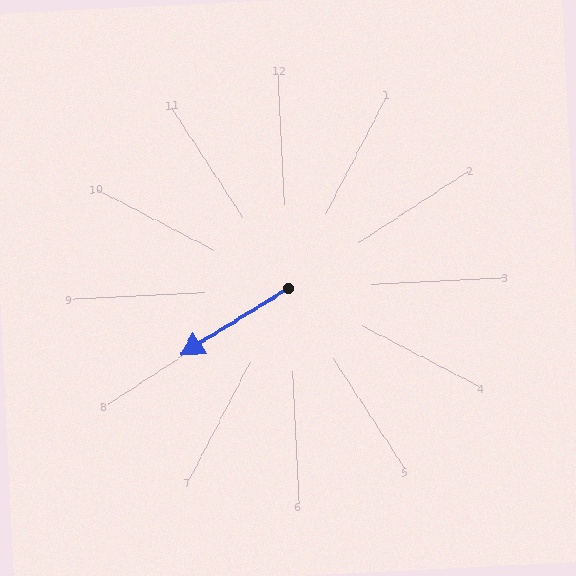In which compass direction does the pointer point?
Southwest.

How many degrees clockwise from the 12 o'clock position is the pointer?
Approximately 241 degrees.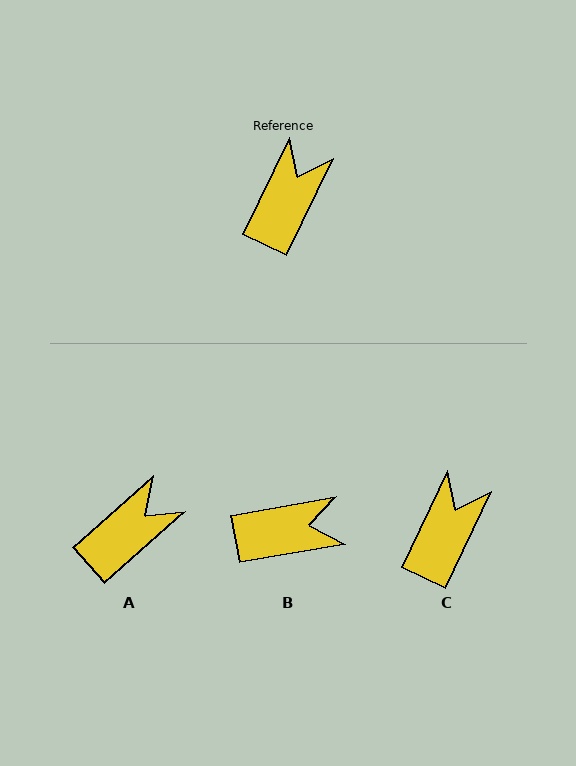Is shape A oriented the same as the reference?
No, it is off by about 23 degrees.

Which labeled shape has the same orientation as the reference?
C.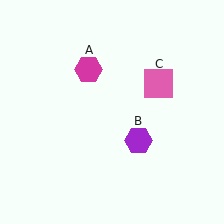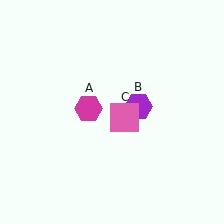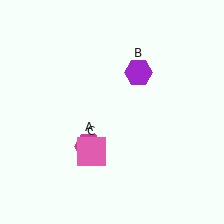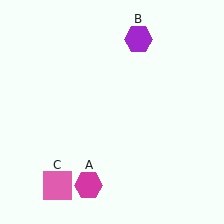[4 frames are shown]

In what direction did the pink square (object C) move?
The pink square (object C) moved down and to the left.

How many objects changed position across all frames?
3 objects changed position: magenta hexagon (object A), purple hexagon (object B), pink square (object C).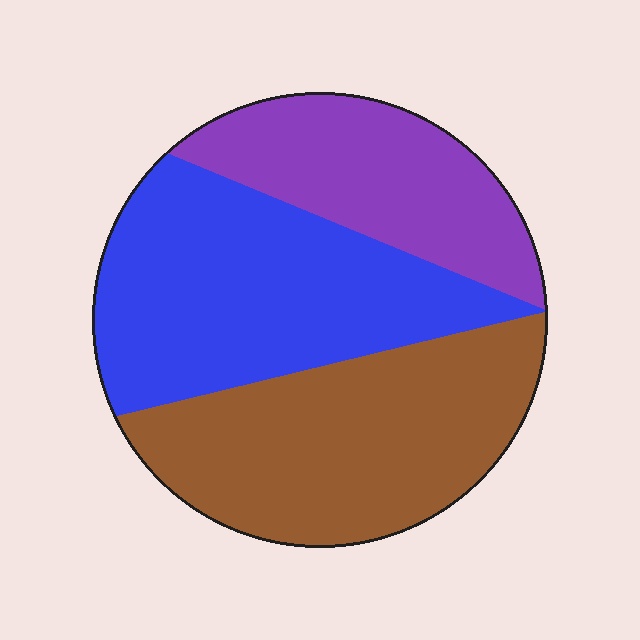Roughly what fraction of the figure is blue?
Blue takes up about three eighths (3/8) of the figure.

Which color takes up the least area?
Purple, at roughly 25%.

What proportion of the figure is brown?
Brown takes up about three eighths (3/8) of the figure.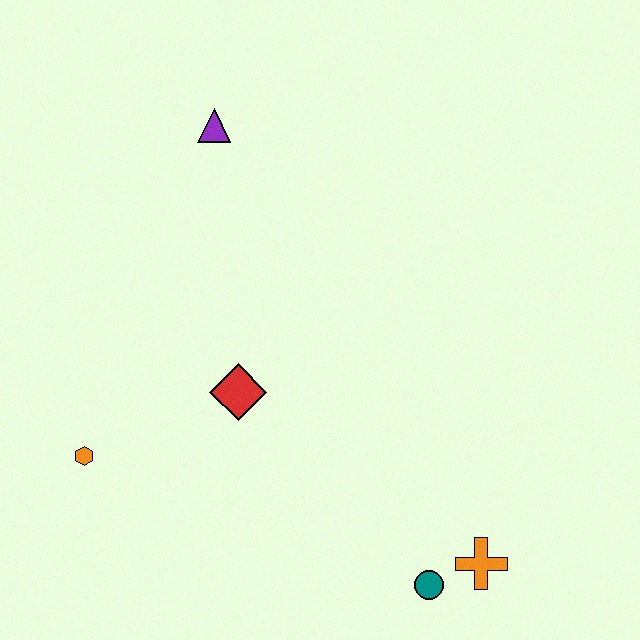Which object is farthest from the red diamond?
The orange cross is farthest from the red diamond.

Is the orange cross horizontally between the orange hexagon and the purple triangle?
No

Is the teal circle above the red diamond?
No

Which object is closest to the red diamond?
The orange hexagon is closest to the red diamond.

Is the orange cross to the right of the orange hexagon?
Yes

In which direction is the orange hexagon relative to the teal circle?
The orange hexagon is to the left of the teal circle.